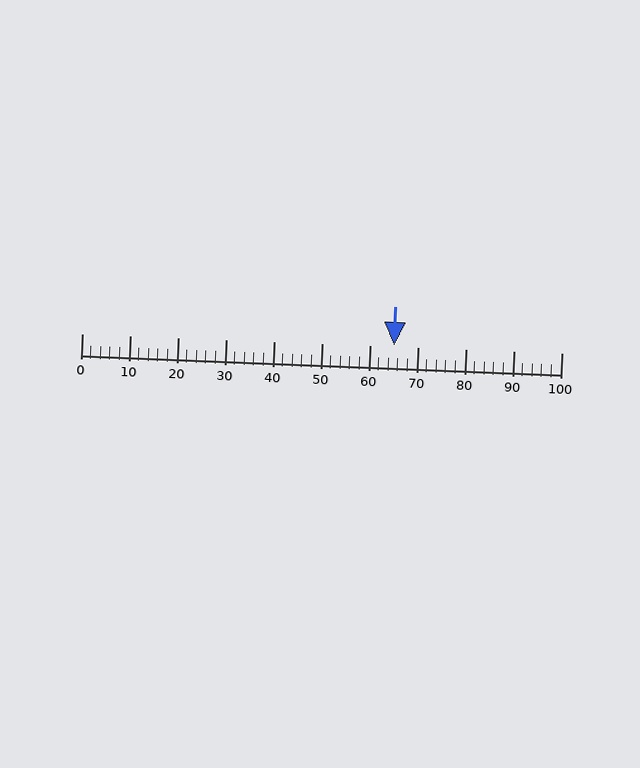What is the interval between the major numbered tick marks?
The major tick marks are spaced 10 units apart.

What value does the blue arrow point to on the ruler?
The blue arrow points to approximately 65.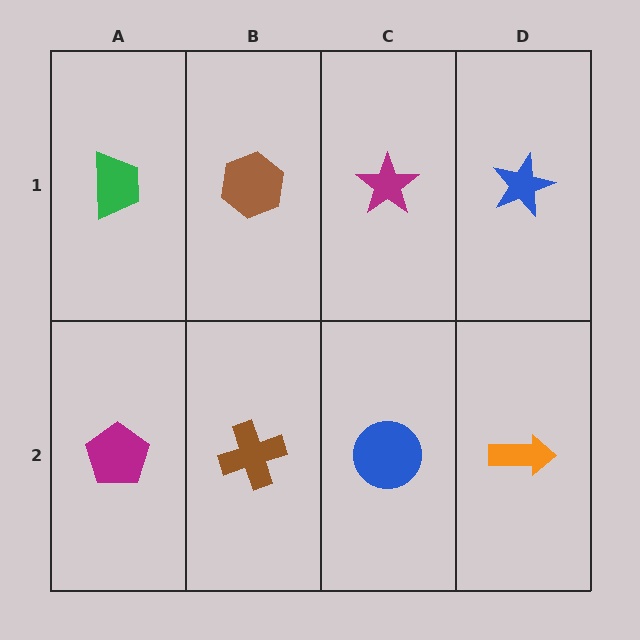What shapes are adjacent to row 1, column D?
An orange arrow (row 2, column D), a magenta star (row 1, column C).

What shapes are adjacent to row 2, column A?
A green trapezoid (row 1, column A), a brown cross (row 2, column B).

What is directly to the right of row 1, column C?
A blue star.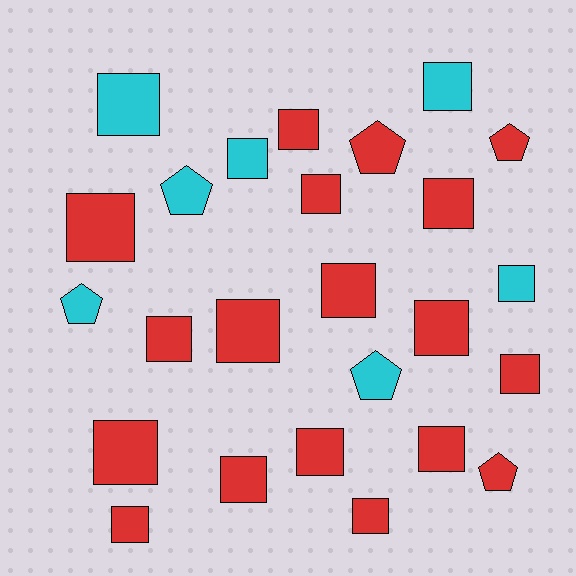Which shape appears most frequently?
Square, with 19 objects.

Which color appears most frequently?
Red, with 18 objects.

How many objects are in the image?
There are 25 objects.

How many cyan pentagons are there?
There are 3 cyan pentagons.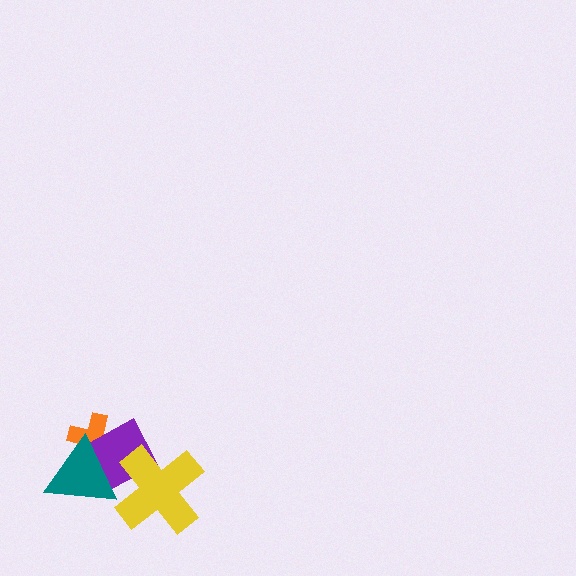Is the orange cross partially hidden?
Yes, it is partially covered by another shape.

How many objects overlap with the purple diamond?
3 objects overlap with the purple diamond.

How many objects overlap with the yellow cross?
2 objects overlap with the yellow cross.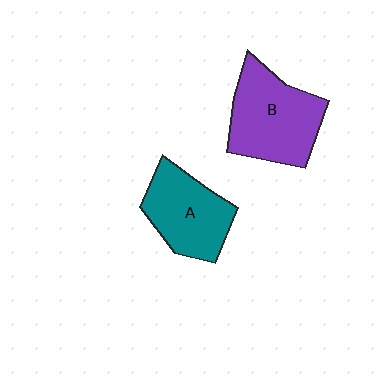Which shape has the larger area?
Shape B (purple).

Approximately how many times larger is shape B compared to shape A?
Approximately 1.2 times.